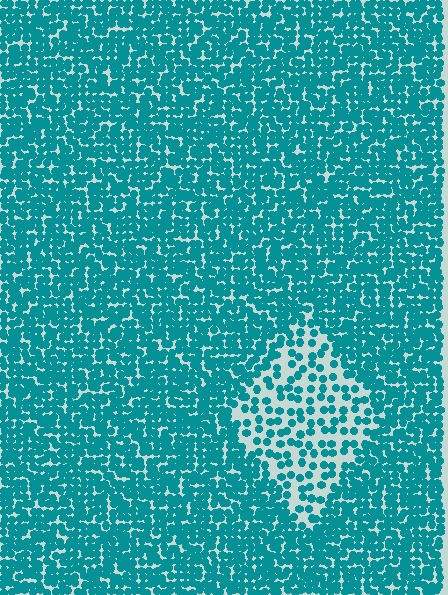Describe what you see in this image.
The image contains small teal elements arranged at two different densities. A diamond-shaped region is visible where the elements are less densely packed than the surrounding area.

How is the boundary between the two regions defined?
The boundary is defined by a change in element density (approximately 2.3x ratio). All elements are the same color, size, and shape.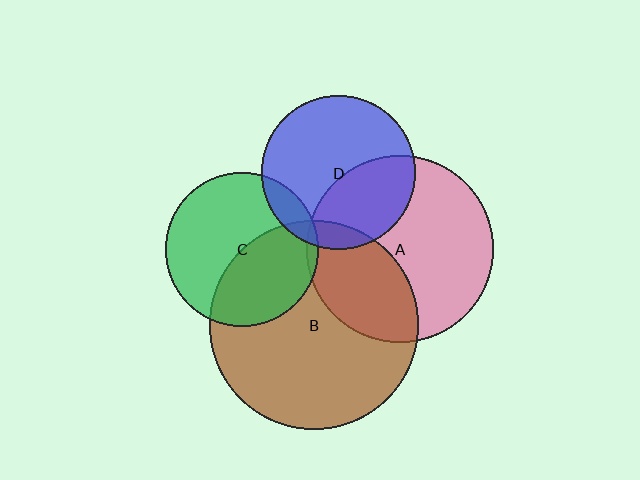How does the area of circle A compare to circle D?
Approximately 1.5 times.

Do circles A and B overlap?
Yes.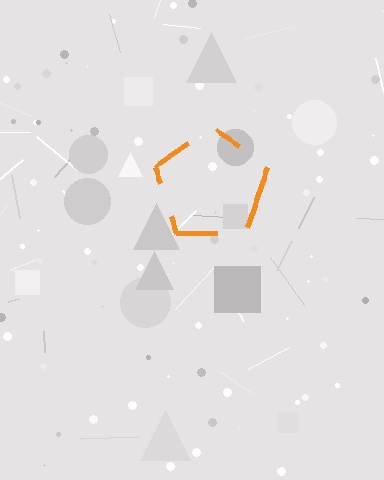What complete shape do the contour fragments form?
The contour fragments form a pentagon.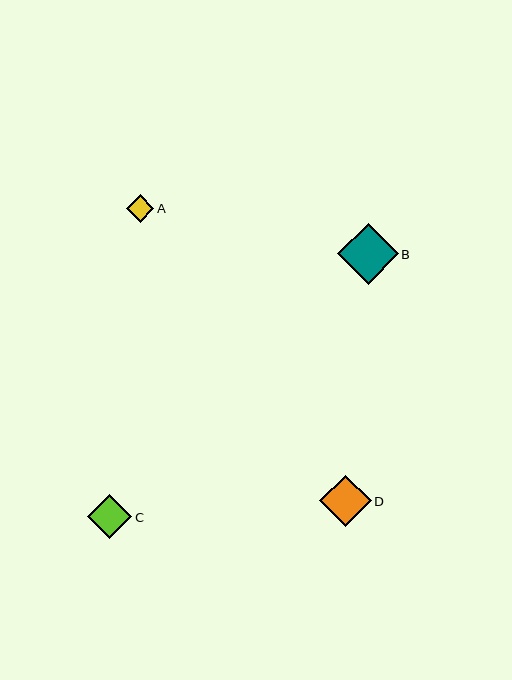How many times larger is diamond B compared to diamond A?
Diamond B is approximately 2.2 times the size of diamond A.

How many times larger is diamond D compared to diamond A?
Diamond D is approximately 1.9 times the size of diamond A.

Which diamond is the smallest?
Diamond A is the smallest with a size of approximately 28 pixels.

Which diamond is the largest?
Diamond B is the largest with a size of approximately 60 pixels.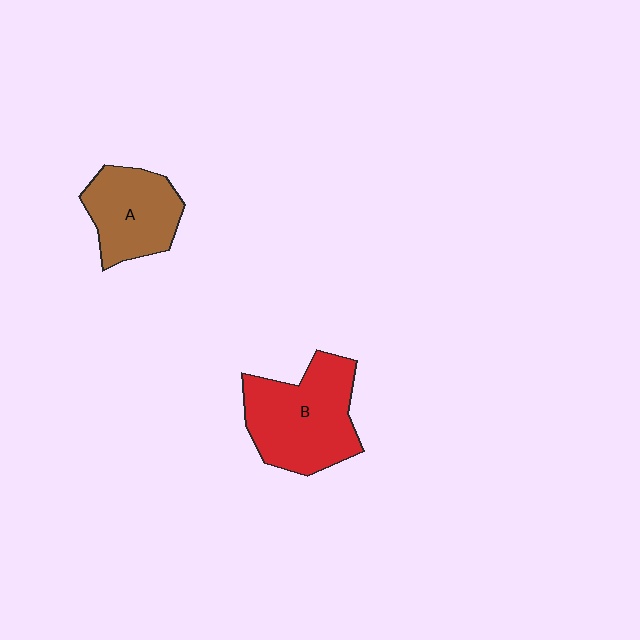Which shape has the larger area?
Shape B (red).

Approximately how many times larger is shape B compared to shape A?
Approximately 1.4 times.